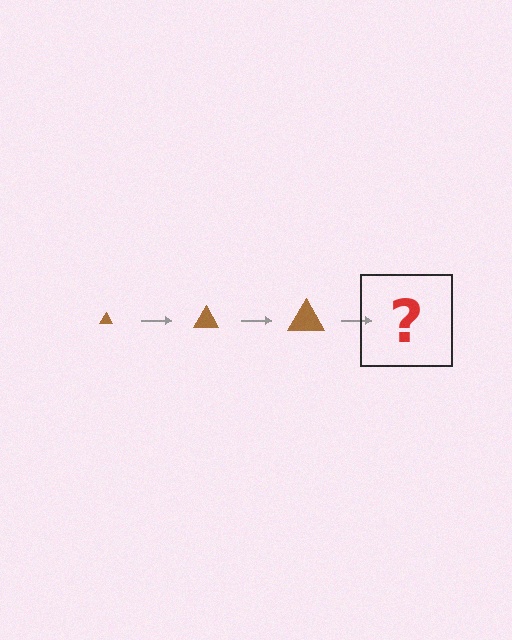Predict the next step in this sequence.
The next step is a brown triangle, larger than the previous one.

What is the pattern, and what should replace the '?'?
The pattern is that the triangle gets progressively larger each step. The '?' should be a brown triangle, larger than the previous one.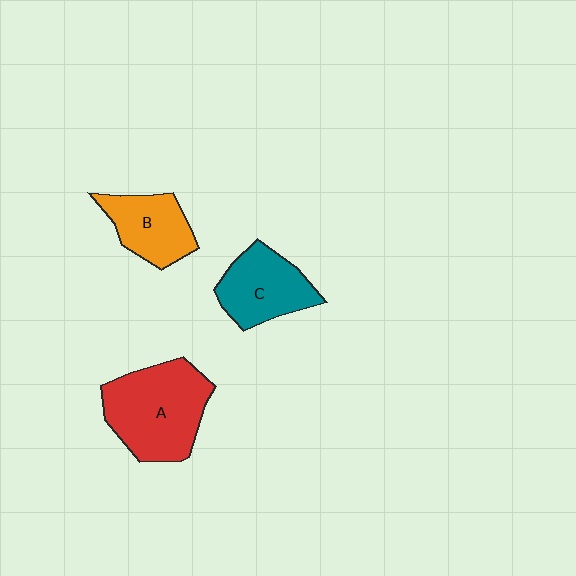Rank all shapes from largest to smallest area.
From largest to smallest: A (red), C (teal), B (orange).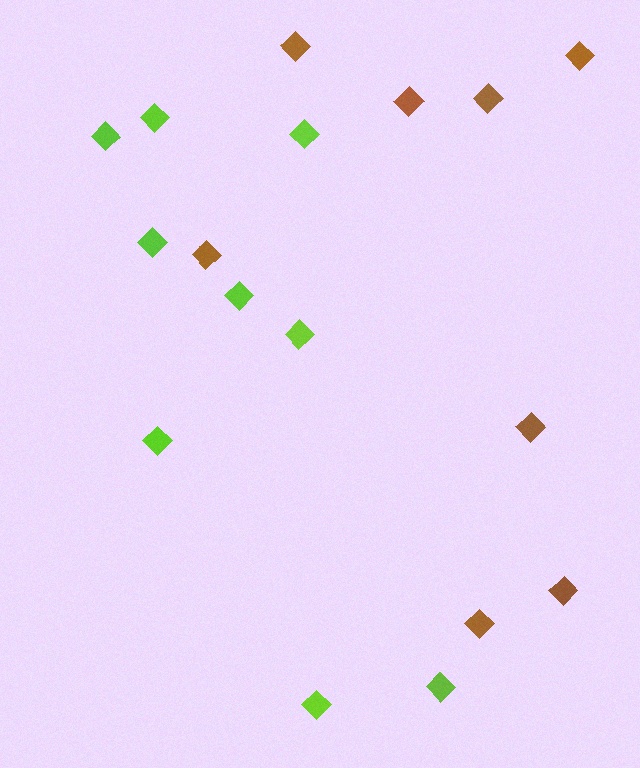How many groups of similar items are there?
There are 2 groups: one group of brown diamonds (8) and one group of lime diamonds (9).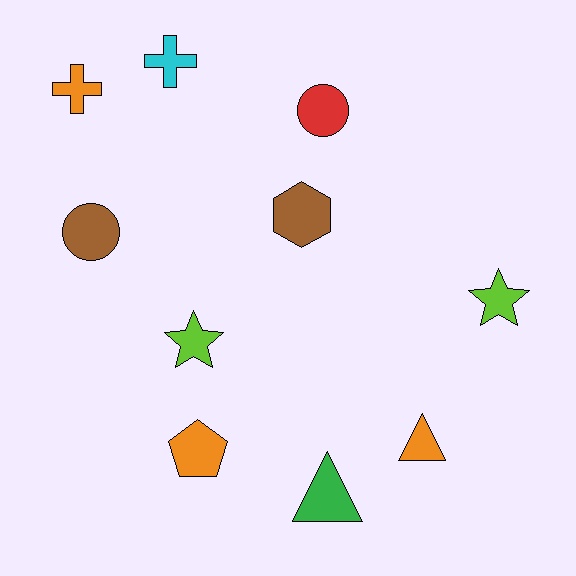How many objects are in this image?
There are 10 objects.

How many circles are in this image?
There are 2 circles.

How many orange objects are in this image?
There are 3 orange objects.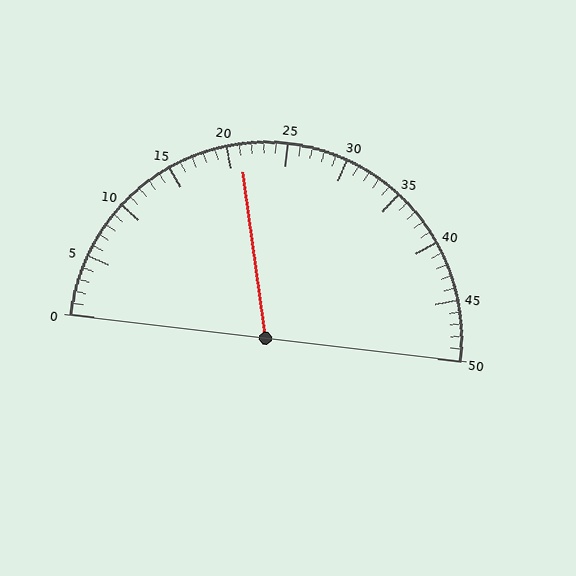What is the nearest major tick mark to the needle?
The nearest major tick mark is 20.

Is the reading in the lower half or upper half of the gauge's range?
The reading is in the lower half of the range (0 to 50).